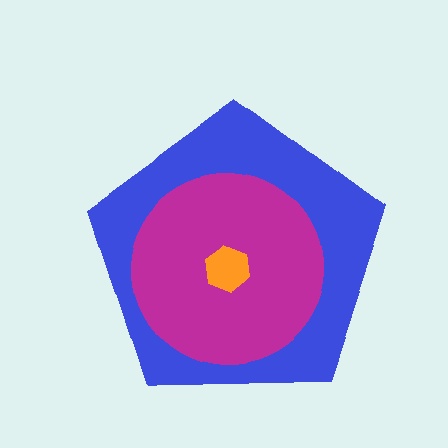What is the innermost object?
The orange hexagon.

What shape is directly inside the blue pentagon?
The magenta circle.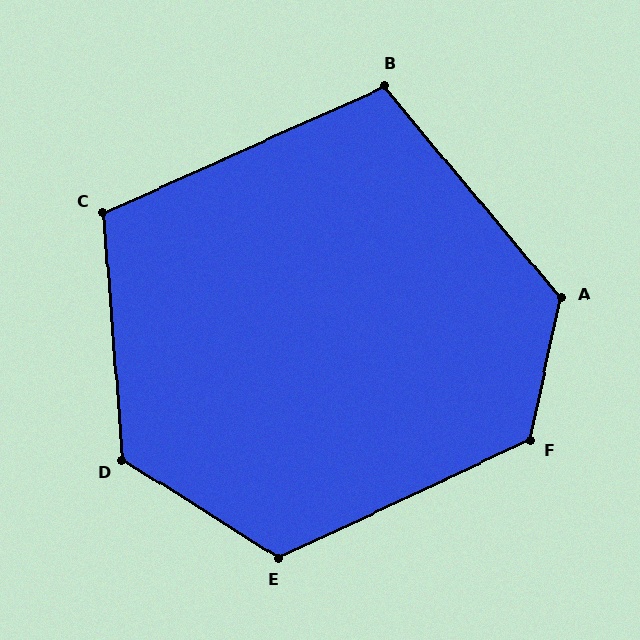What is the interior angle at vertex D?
Approximately 127 degrees (obtuse).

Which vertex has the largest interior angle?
A, at approximately 128 degrees.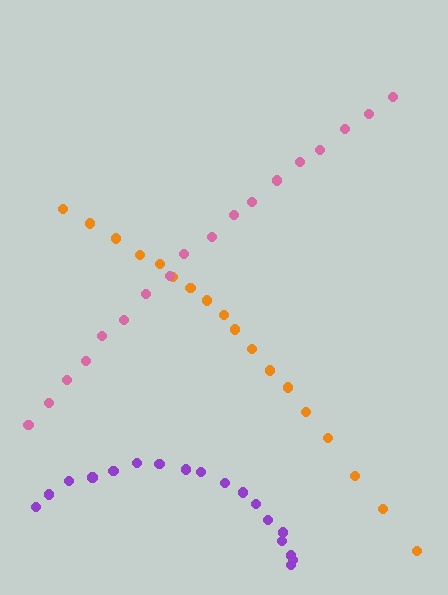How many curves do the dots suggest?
There are 3 distinct paths.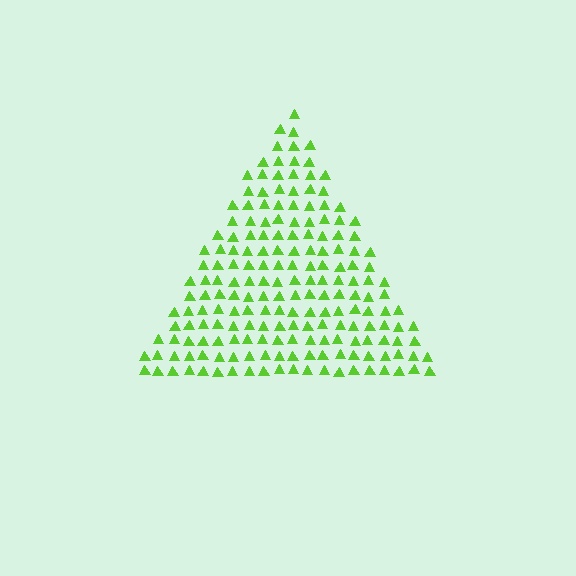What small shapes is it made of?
It is made of small triangles.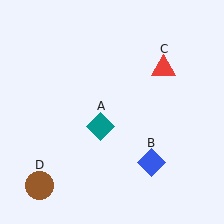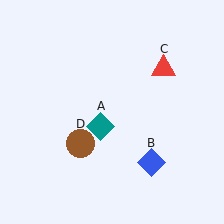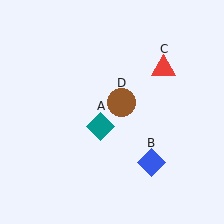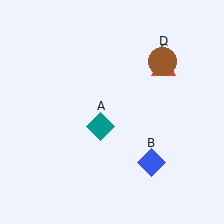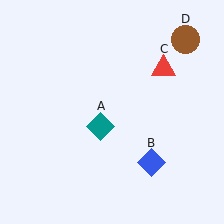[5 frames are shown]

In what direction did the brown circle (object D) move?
The brown circle (object D) moved up and to the right.